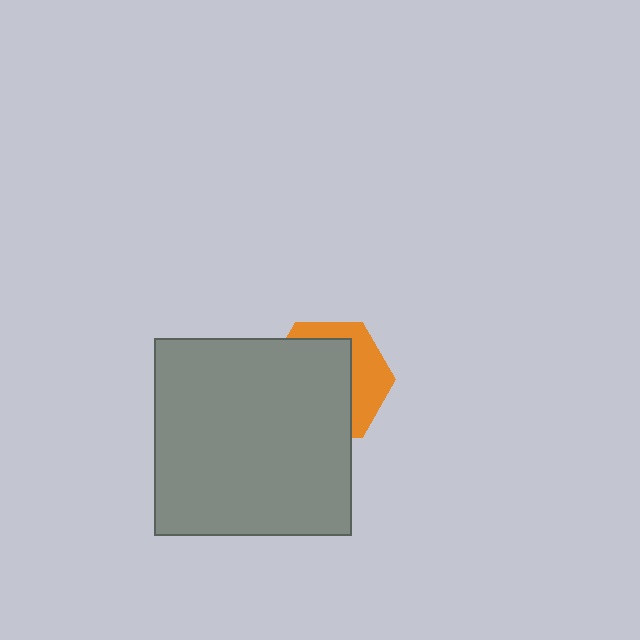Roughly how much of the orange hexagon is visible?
A small part of it is visible (roughly 36%).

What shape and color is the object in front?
The object in front is a gray square.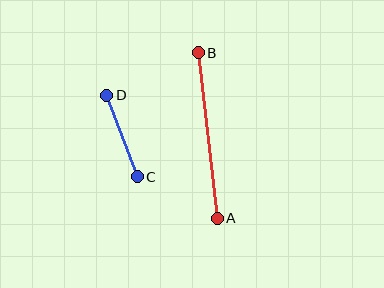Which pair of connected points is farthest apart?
Points A and B are farthest apart.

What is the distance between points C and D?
The distance is approximately 87 pixels.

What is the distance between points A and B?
The distance is approximately 167 pixels.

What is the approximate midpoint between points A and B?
The midpoint is at approximately (208, 135) pixels.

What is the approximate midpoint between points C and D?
The midpoint is at approximately (122, 136) pixels.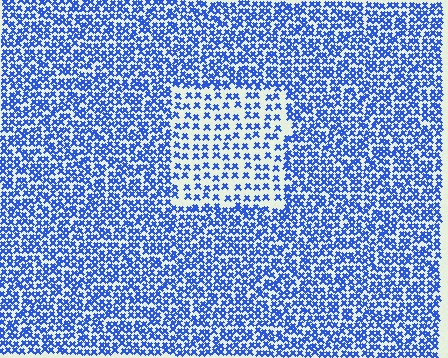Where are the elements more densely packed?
The elements are more densely packed outside the rectangle boundary.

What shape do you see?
I see a rectangle.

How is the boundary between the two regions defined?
The boundary is defined by a change in element density (approximately 2.0x ratio). All elements are the same color, size, and shape.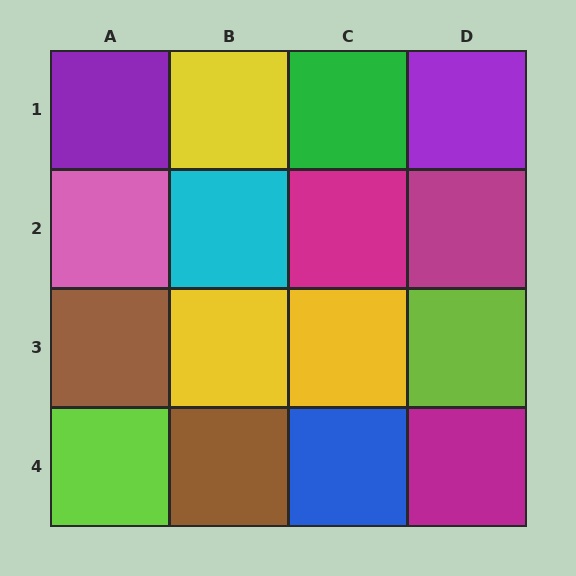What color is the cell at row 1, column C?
Green.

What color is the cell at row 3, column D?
Lime.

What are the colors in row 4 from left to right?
Lime, brown, blue, magenta.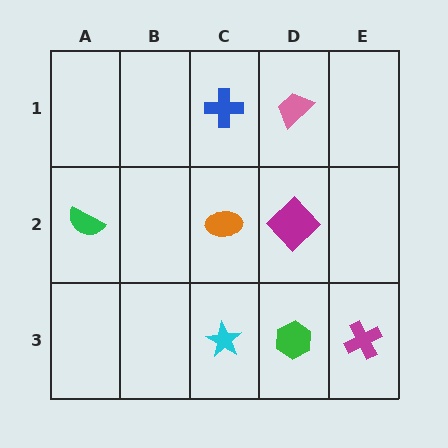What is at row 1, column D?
A pink trapezoid.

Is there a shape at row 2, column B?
No, that cell is empty.